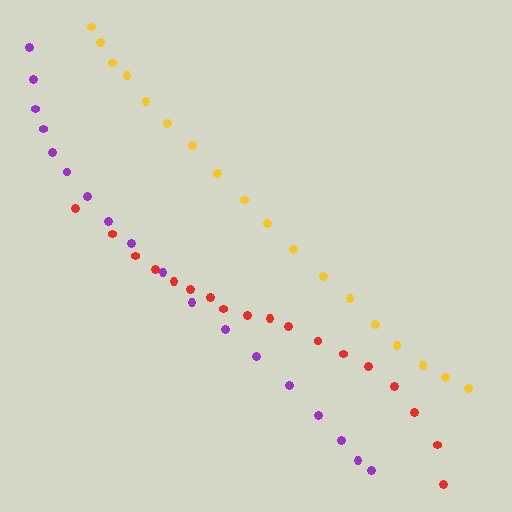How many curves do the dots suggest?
There are 3 distinct paths.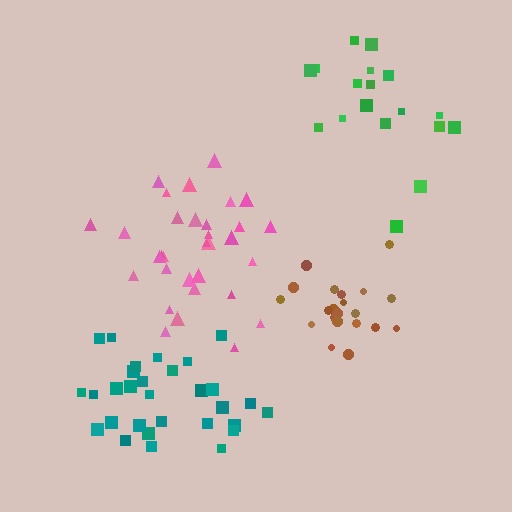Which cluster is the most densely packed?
Brown.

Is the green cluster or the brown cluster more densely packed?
Brown.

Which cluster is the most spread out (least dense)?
Green.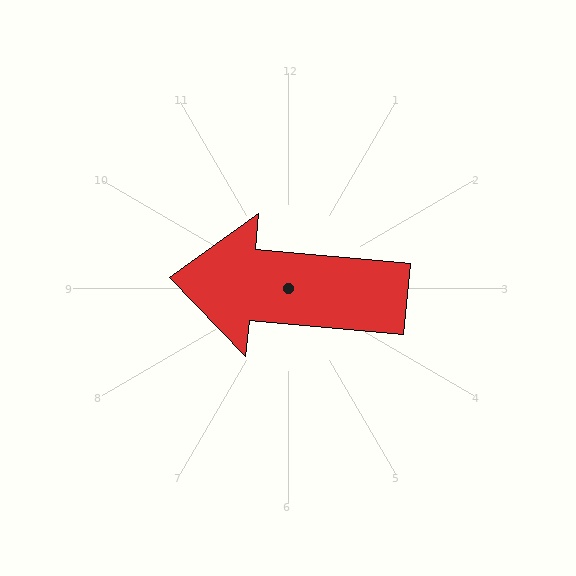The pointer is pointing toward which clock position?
Roughly 9 o'clock.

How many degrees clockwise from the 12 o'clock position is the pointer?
Approximately 275 degrees.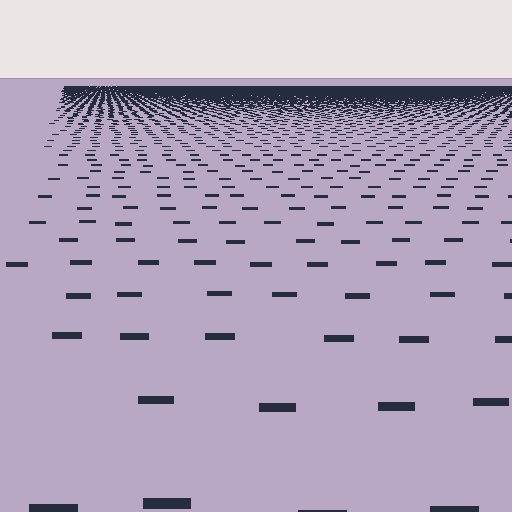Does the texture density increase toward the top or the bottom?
Density increases toward the top.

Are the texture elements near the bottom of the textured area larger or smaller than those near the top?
Larger. Near the bottom, elements are closer to the viewer and appear at a bigger on-screen size.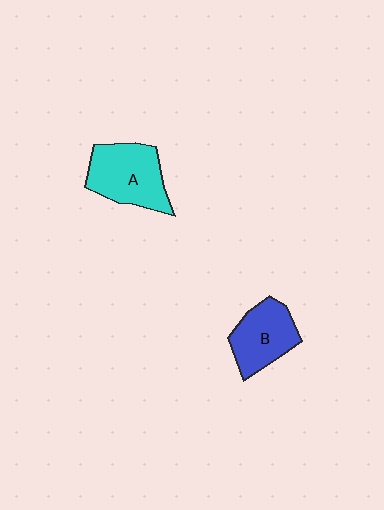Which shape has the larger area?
Shape A (cyan).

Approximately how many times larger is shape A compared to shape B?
Approximately 1.2 times.